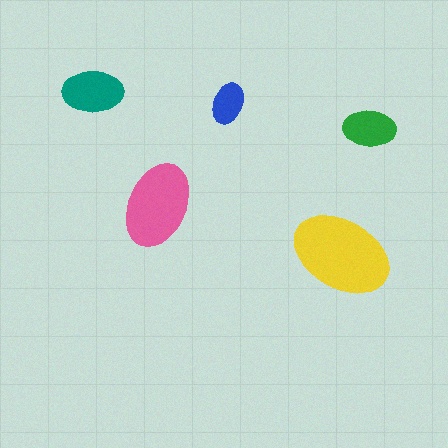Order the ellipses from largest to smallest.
the yellow one, the pink one, the teal one, the green one, the blue one.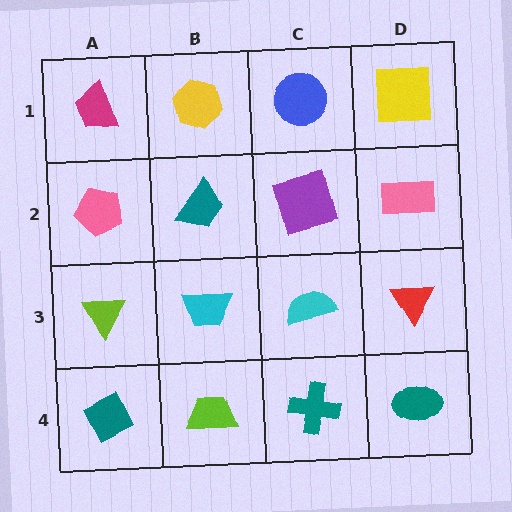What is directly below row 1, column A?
A pink pentagon.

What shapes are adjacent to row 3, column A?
A pink pentagon (row 2, column A), a teal diamond (row 4, column A), a cyan trapezoid (row 3, column B).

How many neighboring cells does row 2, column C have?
4.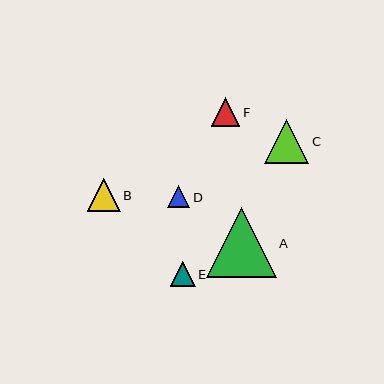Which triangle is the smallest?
Triangle D is the smallest with a size of approximately 22 pixels.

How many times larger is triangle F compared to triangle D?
Triangle F is approximately 1.3 times the size of triangle D.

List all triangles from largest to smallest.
From largest to smallest: A, C, B, F, E, D.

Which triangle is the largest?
Triangle A is the largest with a size of approximately 69 pixels.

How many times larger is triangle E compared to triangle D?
Triangle E is approximately 1.1 times the size of triangle D.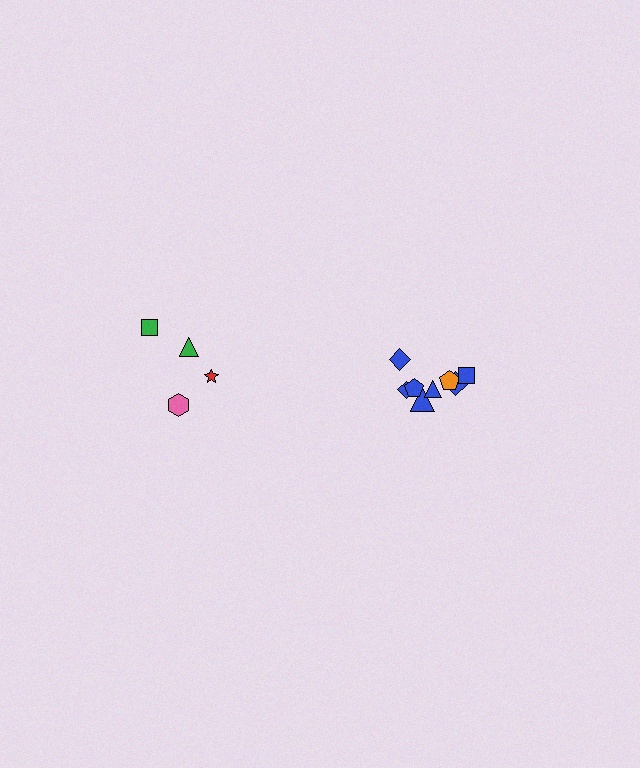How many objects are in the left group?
There are 4 objects.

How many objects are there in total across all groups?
There are 12 objects.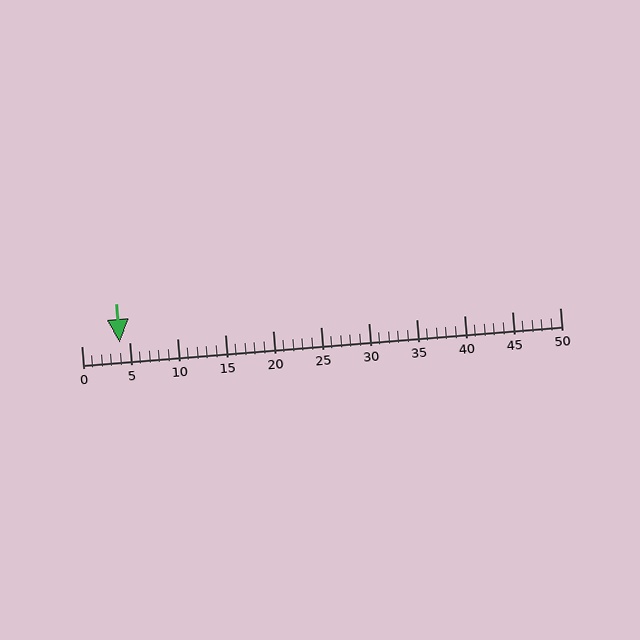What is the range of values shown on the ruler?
The ruler shows values from 0 to 50.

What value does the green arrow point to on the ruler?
The green arrow points to approximately 4.